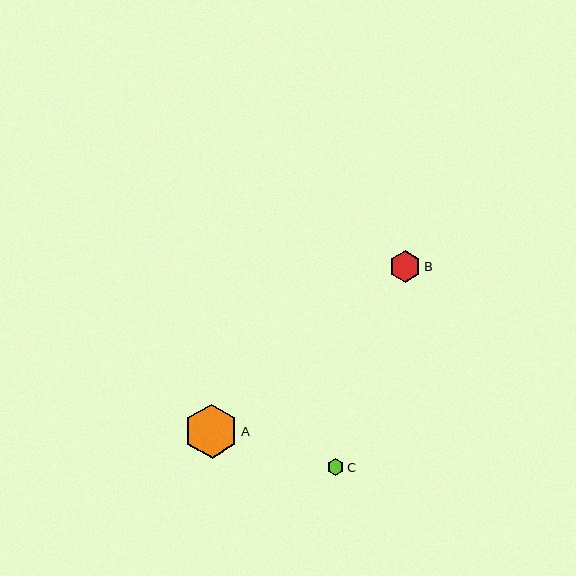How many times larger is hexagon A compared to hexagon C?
Hexagon A is approximately 3.3 times the size of hexagon C.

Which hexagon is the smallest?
Hexagon C is the smallest with a size of approximately 17 pixels.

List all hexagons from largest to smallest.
From largest to smallest: A, B, C.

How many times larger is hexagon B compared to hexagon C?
Hexagon B is approximately 1.9 times the size of hexagon C.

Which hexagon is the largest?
Hexagon A is the largest with a size of approximately 54 pixels.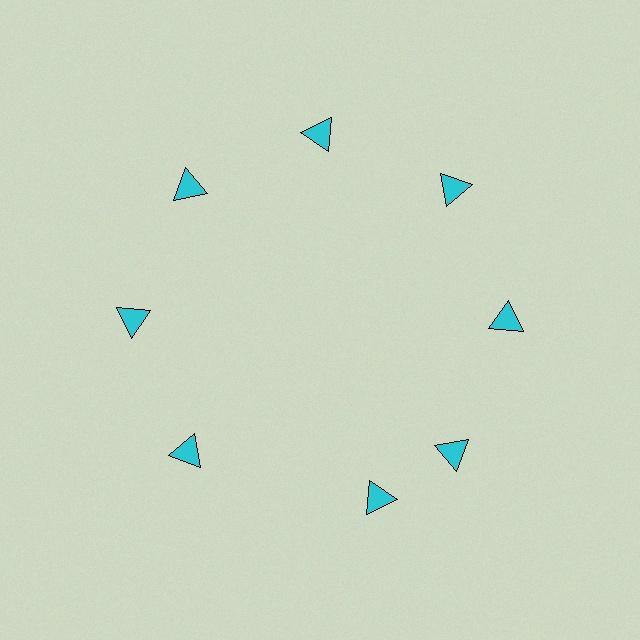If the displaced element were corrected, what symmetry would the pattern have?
It would have 8-fold rotational symmetry — the pattern would map onto itself every 45 degrees.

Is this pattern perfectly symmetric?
No. The 8 cyan triangles are arranged in a ring, but one element near the 6 o'clock position is rotated out of alignment along the ring, breaking the 8-fold rotational symmetry.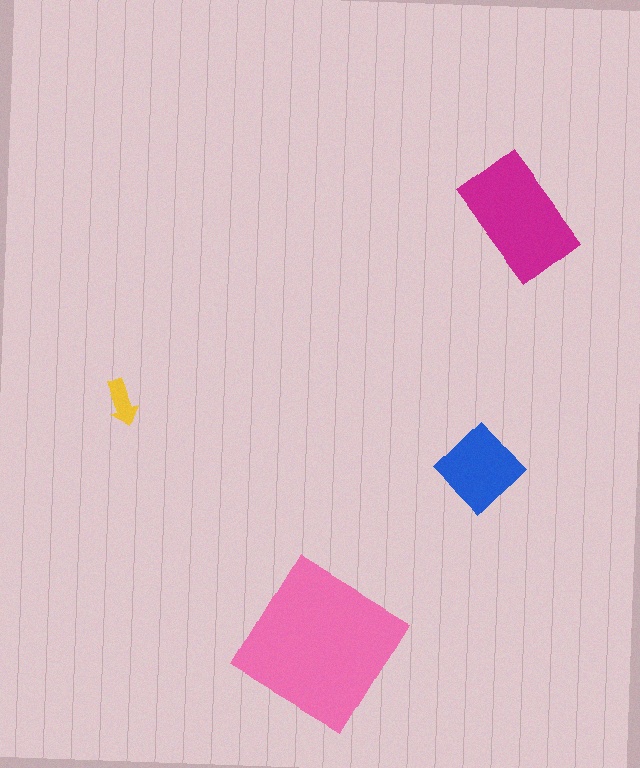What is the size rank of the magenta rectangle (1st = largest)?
2nd.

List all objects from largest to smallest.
The pink diamond, the magenta rectangle, the blue diamond, the yellow arrow.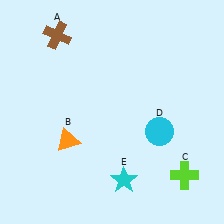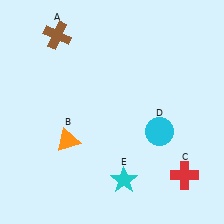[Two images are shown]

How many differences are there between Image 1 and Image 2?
There is 1 difference between the two images.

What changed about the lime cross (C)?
In Image 1, C is lime. In Image 2, it changed to red.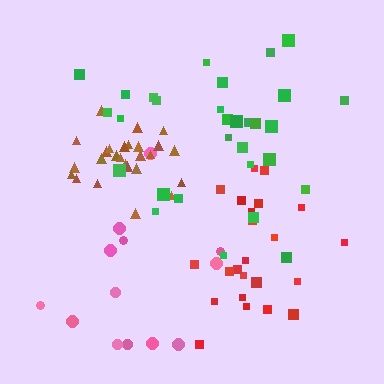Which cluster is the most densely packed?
Brown.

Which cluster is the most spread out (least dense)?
Pink.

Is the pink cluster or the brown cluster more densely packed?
Brown.